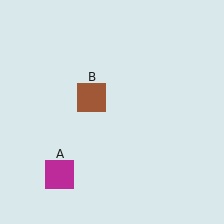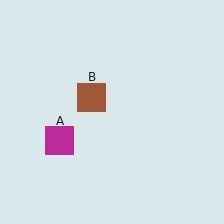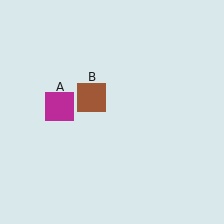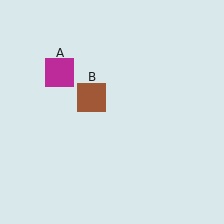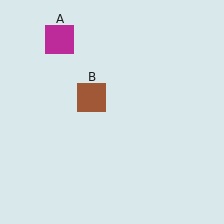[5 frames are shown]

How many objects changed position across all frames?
1 object changed position: magenta square (object A).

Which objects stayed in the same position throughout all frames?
Brown square (object B) remained stationary.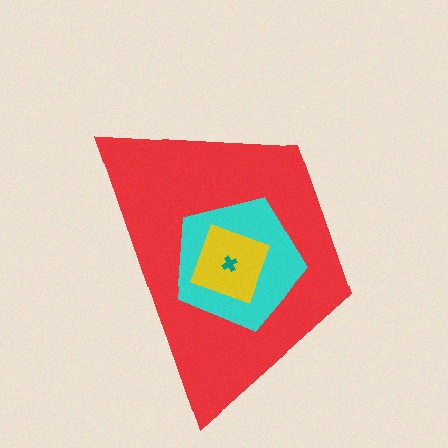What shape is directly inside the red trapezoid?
The cyan pentagon.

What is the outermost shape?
The red trapezoid.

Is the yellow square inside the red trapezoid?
Yes.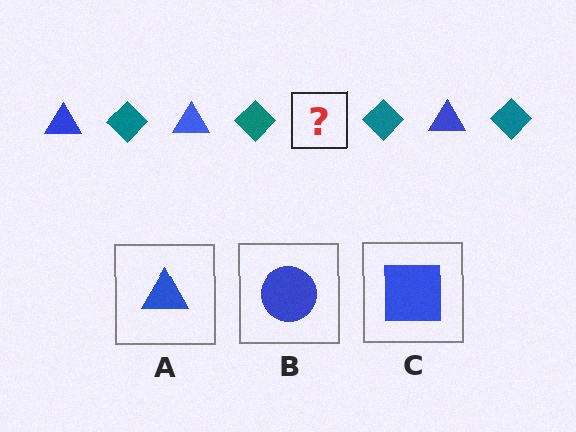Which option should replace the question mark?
Option A.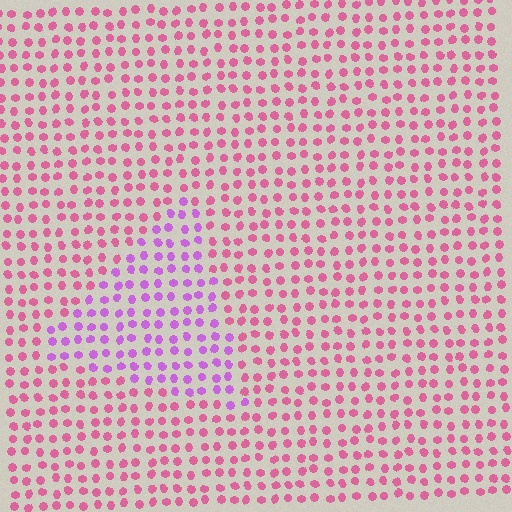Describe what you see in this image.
The image is filled with small pink elements in a uniform arrangement. A triangle-shaped region is visible where the elements are tinted to a slightly different hue, forming a subtle color boundary.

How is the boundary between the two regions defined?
The boundary is defined purely by a slight shift in hue (about 42 degrees). Spacing, size, and orientation are identical on both sides.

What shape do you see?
I see a triangle.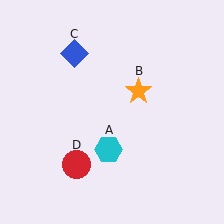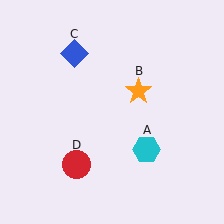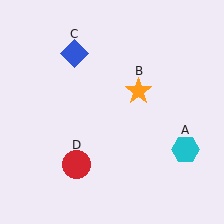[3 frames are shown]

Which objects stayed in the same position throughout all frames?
Orange star (object B) and blue diamond (object C) and red circle (object D) remained stationary.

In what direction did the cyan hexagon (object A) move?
The cyan hexagon (object A) moved right.